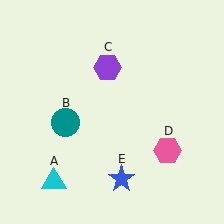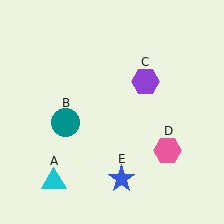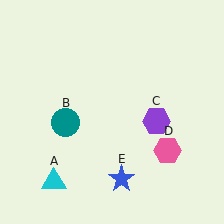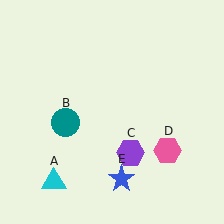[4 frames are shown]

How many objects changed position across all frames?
1 object changed position: purple hexagon (object C).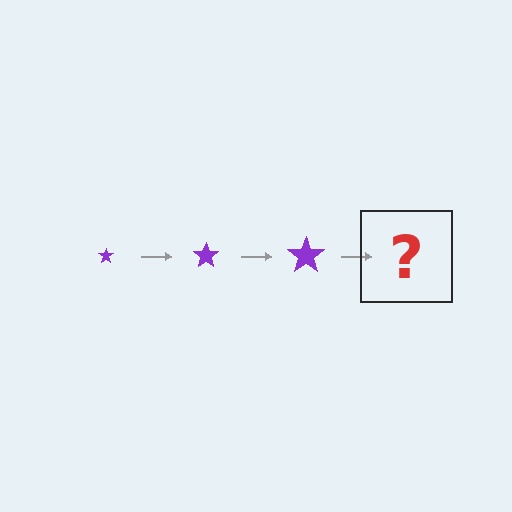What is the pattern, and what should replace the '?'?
The pattern is that the star gets progressively larger each step. The '?' should be a purple star, larger than the previous one.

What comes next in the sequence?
The next element should be a purple star, larger than the previous one.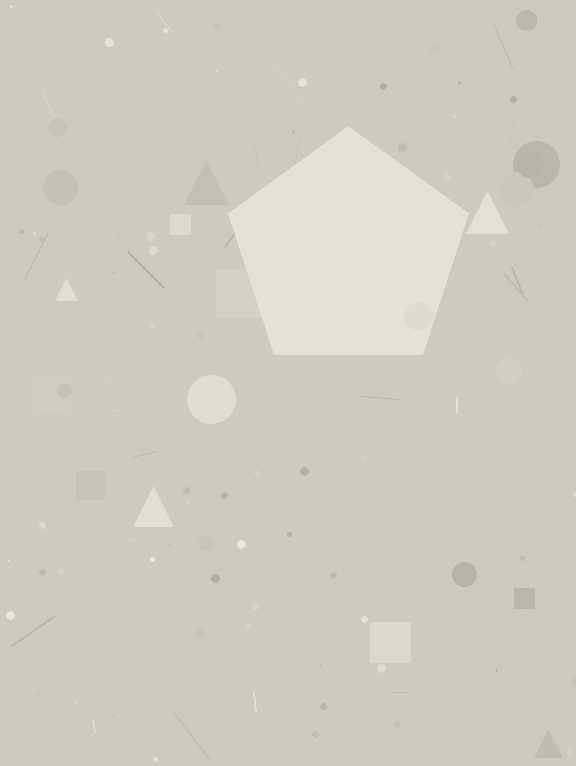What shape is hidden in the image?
A pentagon is hidden in the image.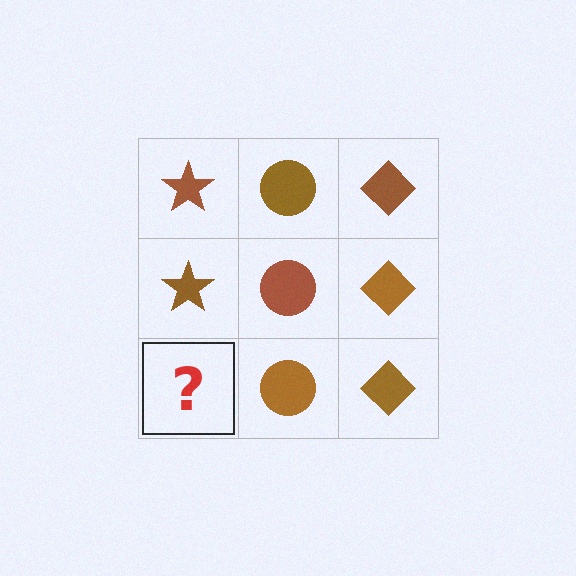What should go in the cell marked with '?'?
The missing cell should contain a brown star.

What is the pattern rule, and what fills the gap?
The rule is that each column has a consistent shape. The gap should be filled with a brown star.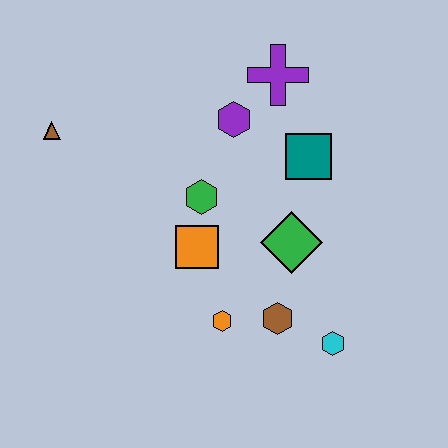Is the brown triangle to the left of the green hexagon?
Yes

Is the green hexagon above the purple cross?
No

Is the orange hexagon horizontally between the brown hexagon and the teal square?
No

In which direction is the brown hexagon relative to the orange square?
The brown hexagon is to the right of the orange square.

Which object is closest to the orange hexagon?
The brown hexagon is closest to the orange hexagon.